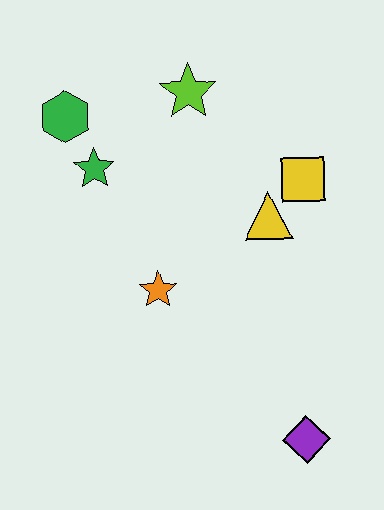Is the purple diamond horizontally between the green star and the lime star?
No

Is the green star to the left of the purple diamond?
Yes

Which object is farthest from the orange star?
The purple diamond is farthest from the orange star.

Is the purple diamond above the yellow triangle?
No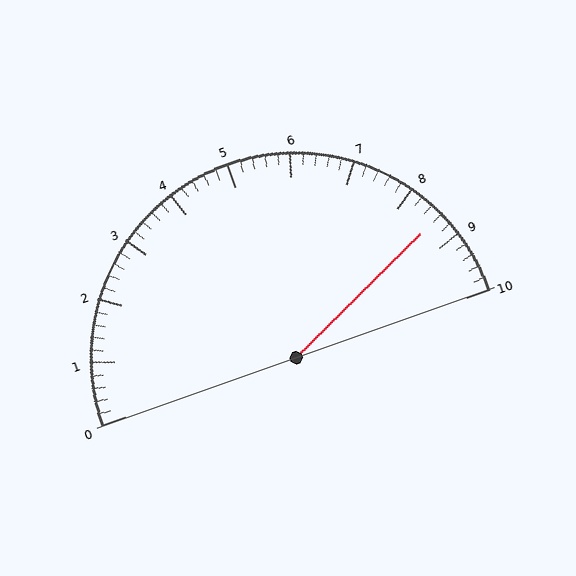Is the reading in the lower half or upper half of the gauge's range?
The reading is in the upper half of the range (0 to 10).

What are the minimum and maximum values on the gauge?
The gauge ranges from 0 to 10.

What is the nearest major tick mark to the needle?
The nearest major tick mark is 9.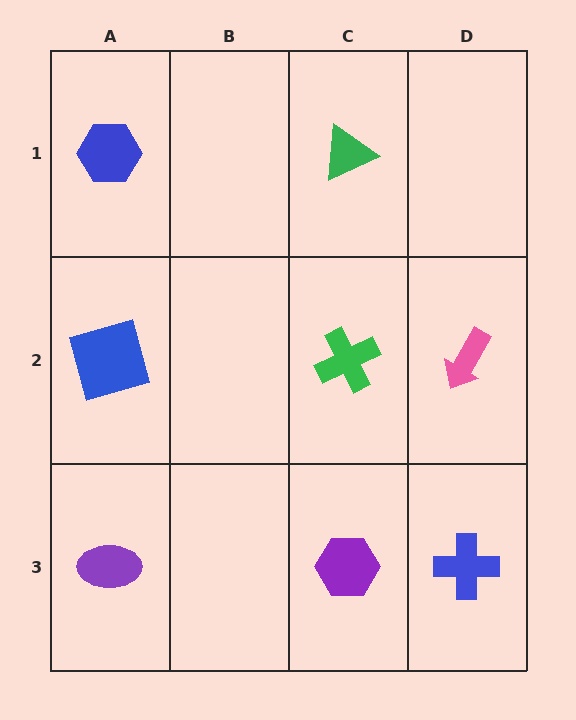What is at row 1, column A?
A blue hexagon.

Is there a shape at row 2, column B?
No, that cell is empty.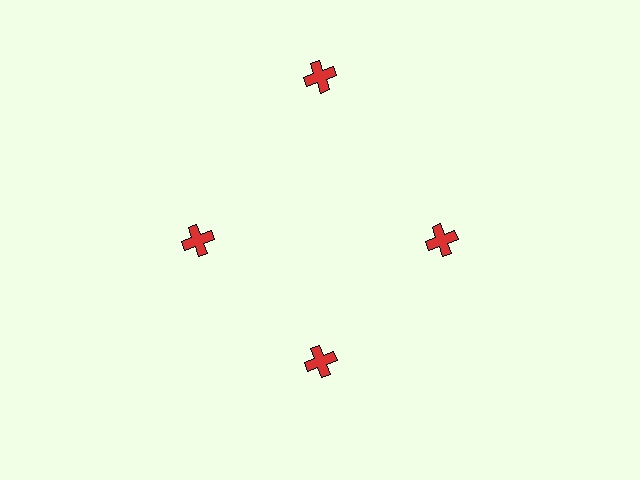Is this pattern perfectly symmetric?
No. The 4 red crosses are arranged in a ring, but one element near the 12 o'clock position is pushed outward from the center, breaking the 4-fold rotational symmetry.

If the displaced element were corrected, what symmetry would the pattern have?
It would have 4-fold rotational symmetry — the pattern would map onto itself every 90 degrees.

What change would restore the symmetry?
The symmetry would be restored by moving it inward, back onto the ring so that all 4 crosses sit at equal angles and equal distance from the center.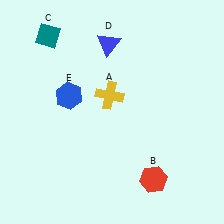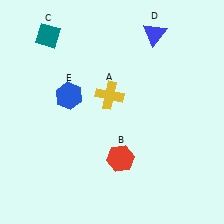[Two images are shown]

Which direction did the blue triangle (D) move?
The blue triangle (D) moved right.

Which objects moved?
The objects that moved are: the red hexagon (B), the blue triangle (D).